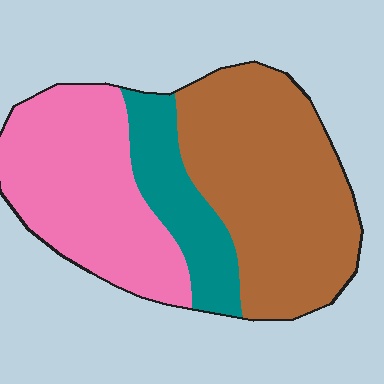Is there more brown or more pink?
Brown.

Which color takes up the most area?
Brown, at roughly 45%.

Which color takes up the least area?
Teal, at roughly 15%.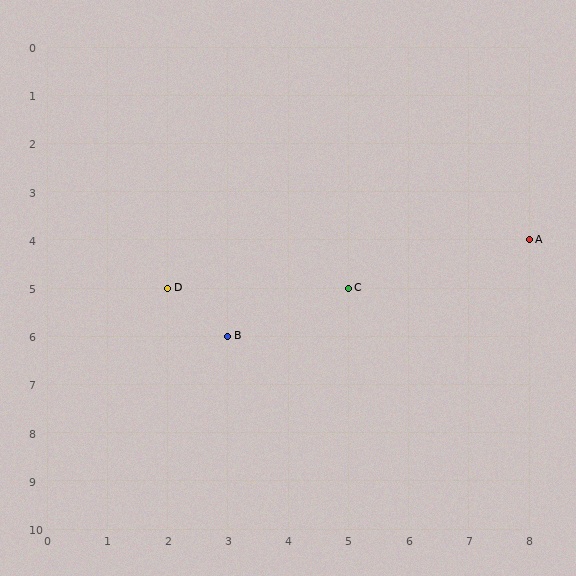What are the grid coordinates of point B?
Point B is at grid coordinates (3, 6).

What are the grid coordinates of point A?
Point A is at grid coordinates (8, 4).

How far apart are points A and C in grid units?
Points A and C are 3 columns and 1 row apart (about 3.2 grid units diagonally).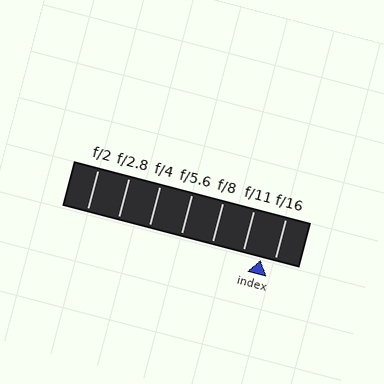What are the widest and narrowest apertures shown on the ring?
The widest aperture shown is f/2 and the narrowest is f/16.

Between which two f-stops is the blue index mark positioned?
The index mark is between f/11 and f/16.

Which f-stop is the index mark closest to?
The index mark is closest to f/16.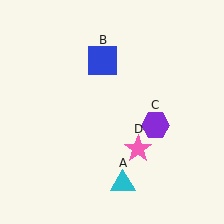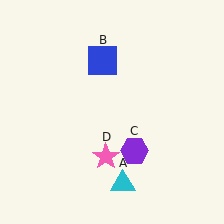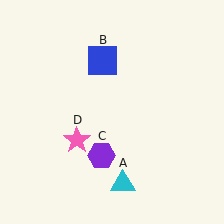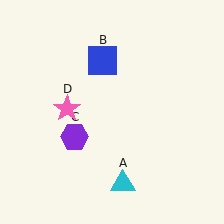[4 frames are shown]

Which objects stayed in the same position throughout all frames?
Cyan triangle (object A) and blue square (object B) remained stationary.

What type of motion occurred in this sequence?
The purple hexagon (object C), pink star (object D) rotated clockwise around the center of the scene.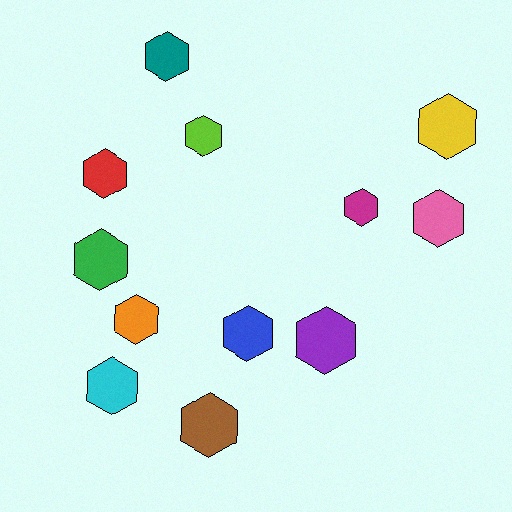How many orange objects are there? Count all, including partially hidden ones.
There is 1 orange object.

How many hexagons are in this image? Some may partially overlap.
There are 12 hexagons.